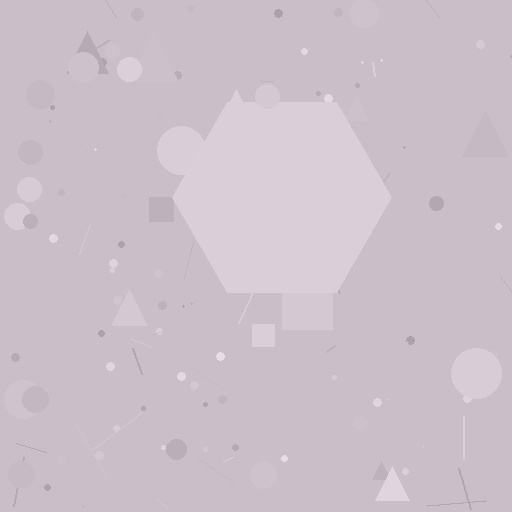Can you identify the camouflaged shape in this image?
The camouflaged shape is a hexagon.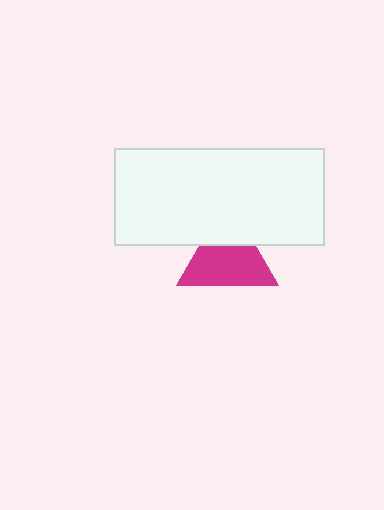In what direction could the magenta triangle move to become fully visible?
The magenta triangle could move down. That would shift it out from behind the white rectangle entirely.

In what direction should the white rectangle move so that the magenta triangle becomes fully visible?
The white rectangle should move up. That is the shortest direction to clear the overlap and leave the magenta triangle fully visible.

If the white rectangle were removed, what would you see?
You would see the complete magenta triangle.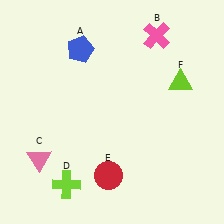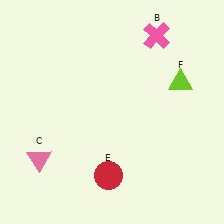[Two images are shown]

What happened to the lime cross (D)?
The lime cross (D) was removed in Image 2. It was in the bottom-left area of Image 1.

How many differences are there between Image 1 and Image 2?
There are 2 differences between the two images.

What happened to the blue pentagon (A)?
The blue pentagon (A) was removed in Image 2. It was in the top-left area of Image 1.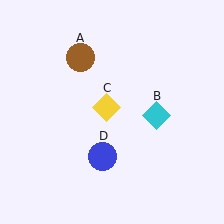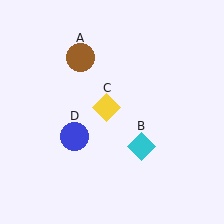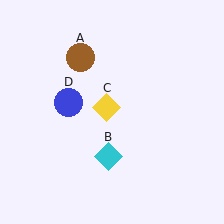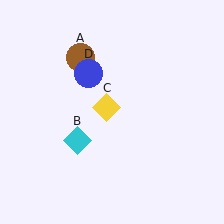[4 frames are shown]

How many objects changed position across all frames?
2 objects changed position: cyan diamond (object B), blue circle (object D).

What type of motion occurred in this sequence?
The cyan diamond (object B), blue circle (object D) rotated clockwise around the center of the scene.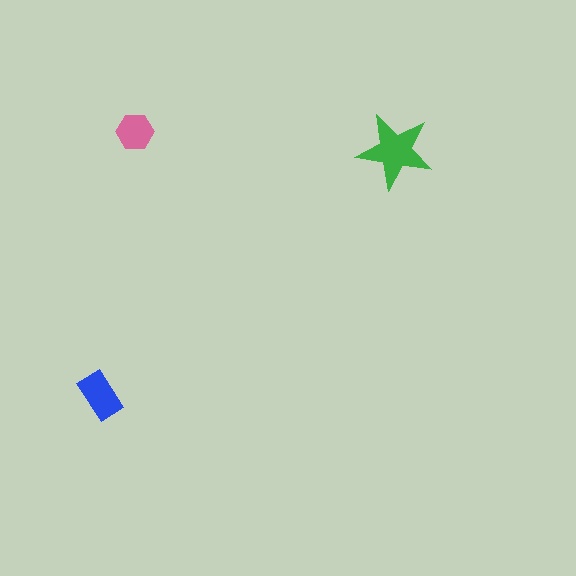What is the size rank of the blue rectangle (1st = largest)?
2nd.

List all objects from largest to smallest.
The green star, the blue rectangle, the pink hexagon.